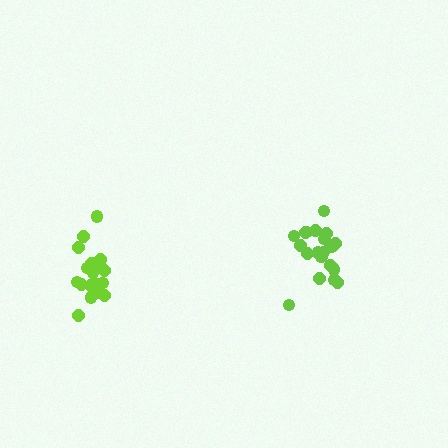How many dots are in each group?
Group 1: 21 dots, Group 2: 19 dots (40 total).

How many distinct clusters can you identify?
There are 2 distinct clusters.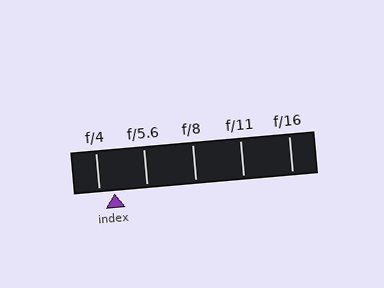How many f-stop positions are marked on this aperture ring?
There are 5 f-stop positions marked.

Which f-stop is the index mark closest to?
The index mark is closest to f/4.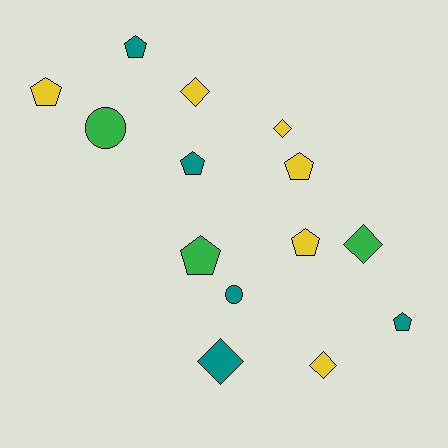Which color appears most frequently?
Yellow, with 6 objects.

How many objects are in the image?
There are 14 objects.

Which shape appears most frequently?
Pentagon, with 7 objects.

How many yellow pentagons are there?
There are 3 yellow pentagons.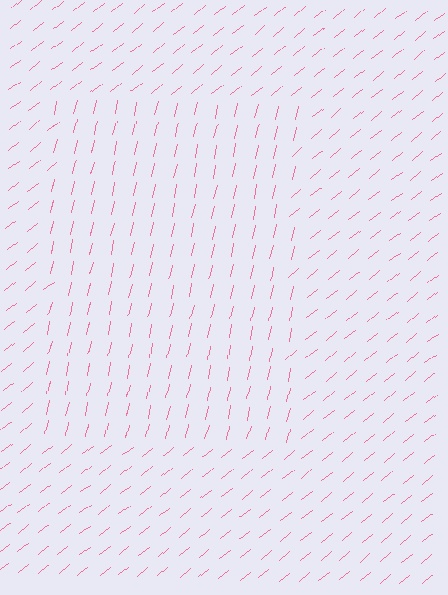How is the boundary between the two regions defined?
The boundary is defined purely by a change in line orientation (approximately 38 degrees difference). All lines are the same color and thickness.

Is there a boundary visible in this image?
Yes, there is a texture boundary formed by a change in line orientation.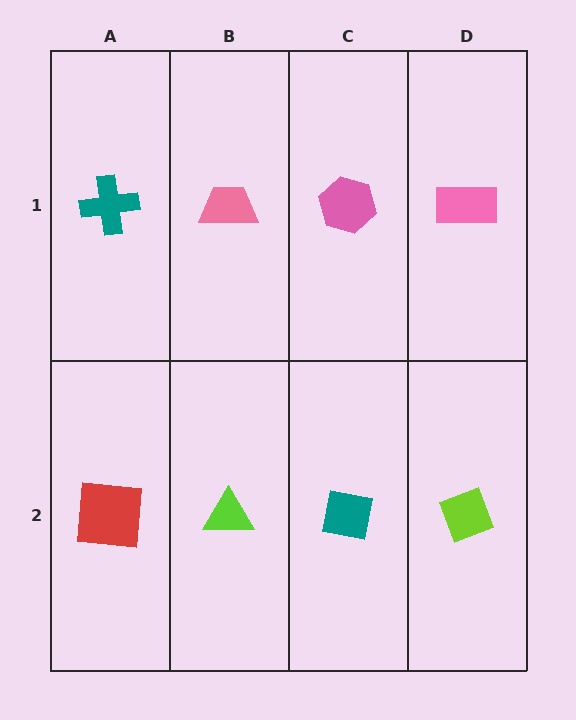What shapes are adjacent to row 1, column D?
A lime diamond (row 2, column D), a pink hexagon (row 1, column C).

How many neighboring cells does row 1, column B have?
3.